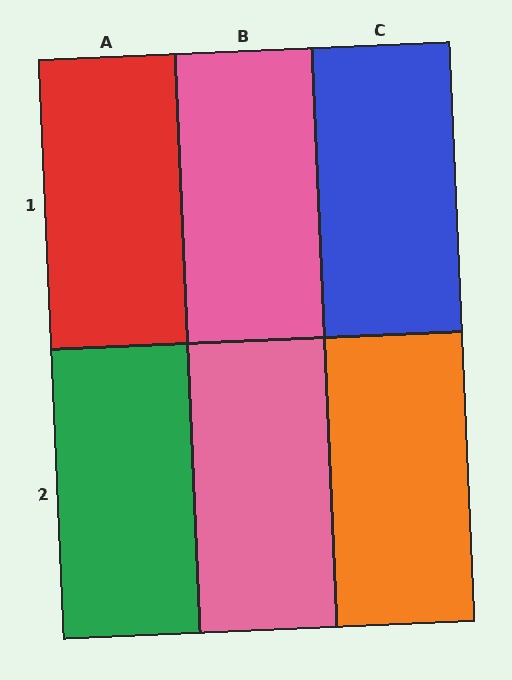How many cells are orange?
1 cell is orange.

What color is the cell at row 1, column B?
Pink.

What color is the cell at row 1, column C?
Blue.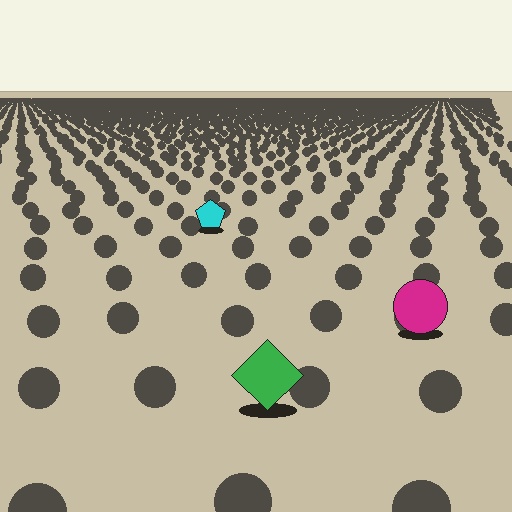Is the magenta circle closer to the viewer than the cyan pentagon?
Yes. The magenta circle is closer — you can tell from the texture gradient: the ground texture is coarser near it.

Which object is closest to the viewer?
The green diamond is closest. The texture marks near it are larger and more spread out.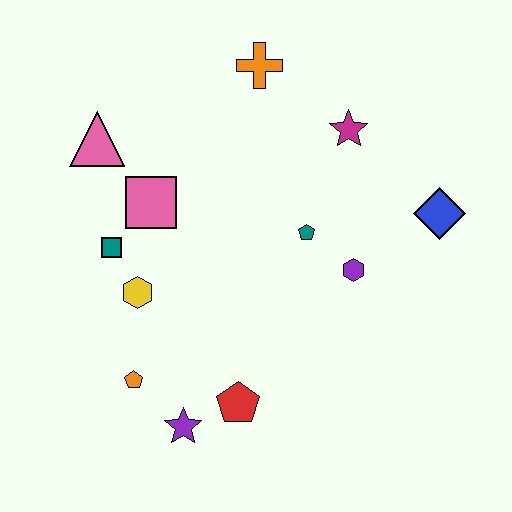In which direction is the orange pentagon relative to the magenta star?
The orange pentagon is below the magenta star.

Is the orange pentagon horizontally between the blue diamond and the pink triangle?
Yes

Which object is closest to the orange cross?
The magenta star is closest to the orange cross.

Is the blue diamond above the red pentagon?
Yes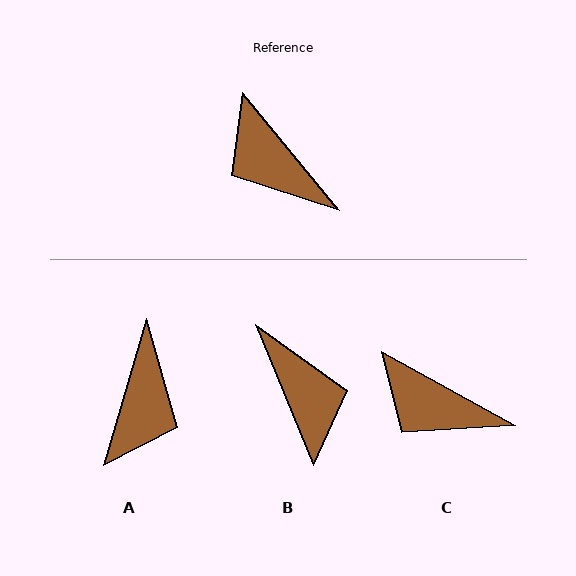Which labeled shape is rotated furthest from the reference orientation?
B, about 162 degrees away.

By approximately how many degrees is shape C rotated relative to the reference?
Approximately 21 degrees counter-clockwise.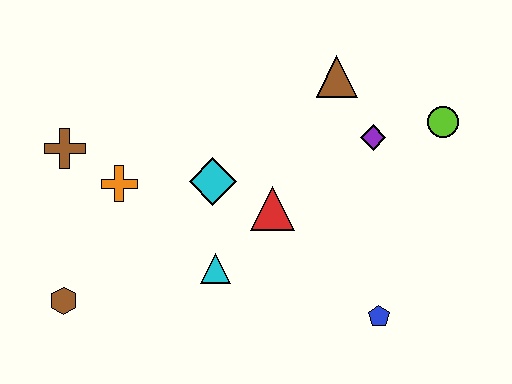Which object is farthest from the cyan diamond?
The lime circle is farthest from the cyan diamond.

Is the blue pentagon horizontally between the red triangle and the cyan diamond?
No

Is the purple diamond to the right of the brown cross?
Yes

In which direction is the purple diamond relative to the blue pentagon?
The purple diamond is above the blue pentagon.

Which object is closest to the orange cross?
The brown cross is closest to the orange cross.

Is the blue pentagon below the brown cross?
Yes